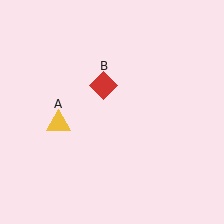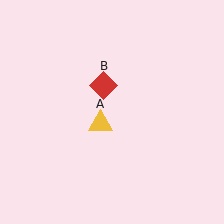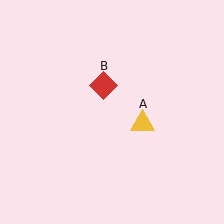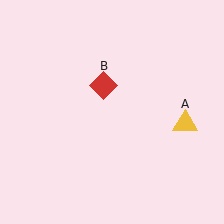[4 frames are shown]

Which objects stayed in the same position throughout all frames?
Red diamond (object B) remained stationary.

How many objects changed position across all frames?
1 object changed position: yellow triangle (object A).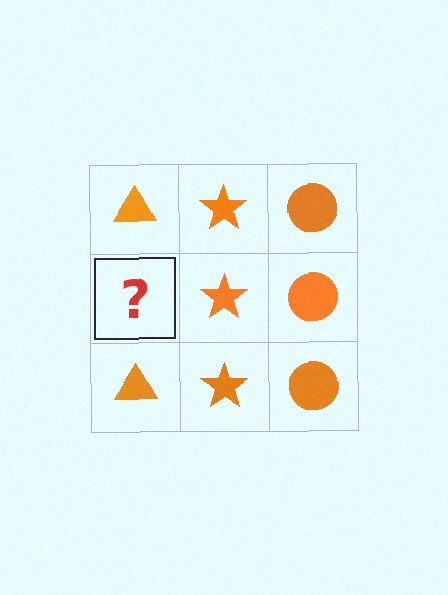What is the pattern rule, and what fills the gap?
The rule is that each column has a consistent shape. The gap should be filled with an orange triangle.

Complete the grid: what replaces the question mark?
The question mark should be replaced with an orange triangle.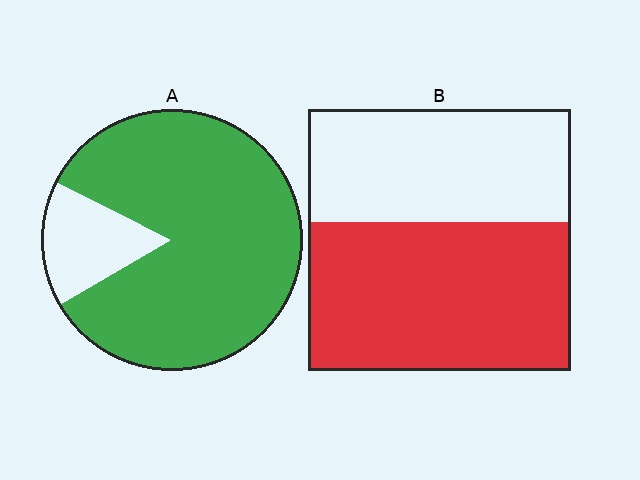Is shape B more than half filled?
Yes.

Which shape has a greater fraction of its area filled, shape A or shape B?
Shape A.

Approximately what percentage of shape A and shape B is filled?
A is approximately 85% and B is approximately 55%.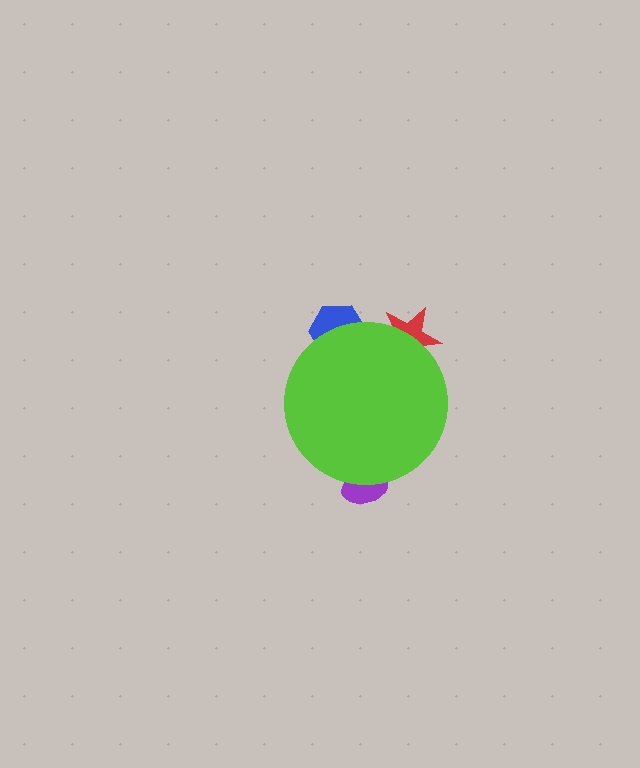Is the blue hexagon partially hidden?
Yes, the blue hexagon is partially hidden behind the lime circle.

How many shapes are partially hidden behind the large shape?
3 shapes are partially hidden.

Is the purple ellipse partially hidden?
Yes, the purple ellipse is partially hidden behind the lime circle.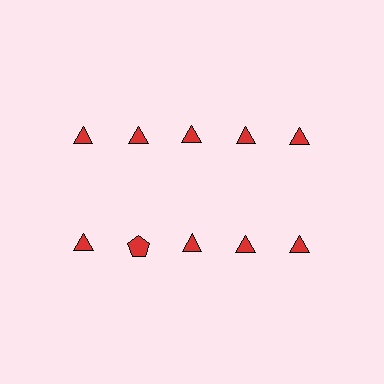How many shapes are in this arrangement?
There are 10 shapes arranged in a grid pattern.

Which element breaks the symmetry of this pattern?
The red pentagon in the second row, second from left column breaks the symmetry. All other shapes are red triangles.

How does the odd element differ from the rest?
It has a different shape: pentagon instead of triangle.